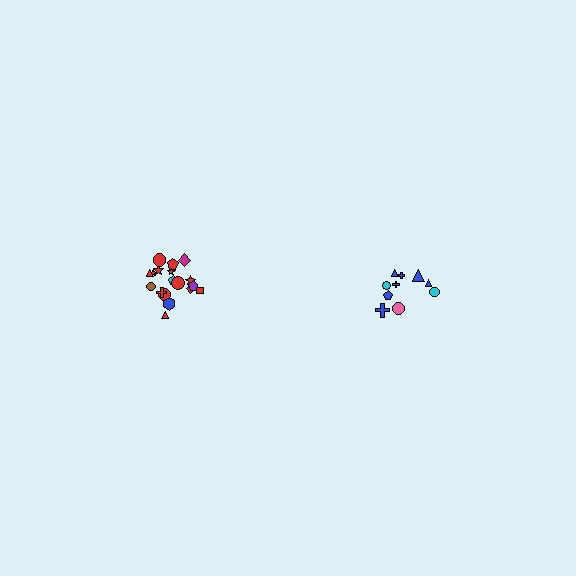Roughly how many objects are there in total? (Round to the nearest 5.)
Roughly 30 objects in total.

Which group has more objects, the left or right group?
The left group.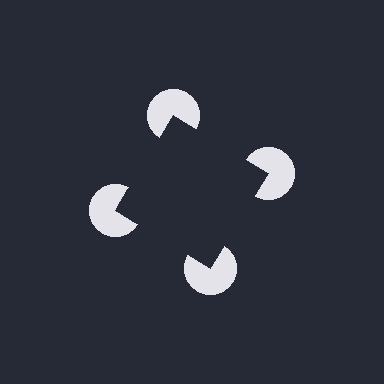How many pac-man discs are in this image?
There are 4 — one at each vertex of the illusory square.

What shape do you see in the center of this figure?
An illusory square — its edges are inferred from the aligned wedge cuts in the pac-man discs, not physically drawn.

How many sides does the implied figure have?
4 sides.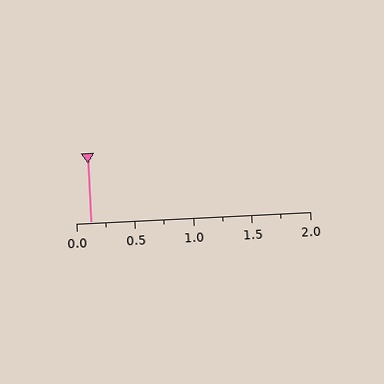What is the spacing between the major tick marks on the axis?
The major ticks are spaced 0.5 apart.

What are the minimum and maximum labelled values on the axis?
The axis runs from 0.0 to 2.0.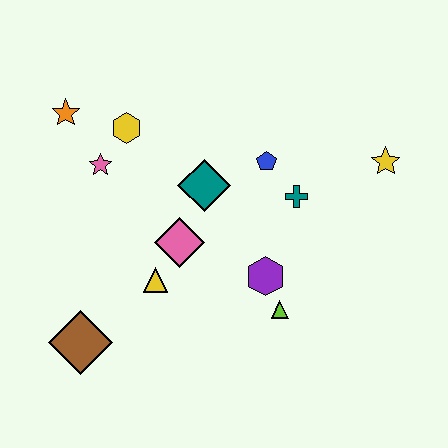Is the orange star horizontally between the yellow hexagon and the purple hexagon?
No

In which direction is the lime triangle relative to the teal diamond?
The lime triangle is below the teal diamond.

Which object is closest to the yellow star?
The teal cross is closest to the yellow star.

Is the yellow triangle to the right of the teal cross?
No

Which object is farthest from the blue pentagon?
The brown diamond is farthest from the blue pentagon.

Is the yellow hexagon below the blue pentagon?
No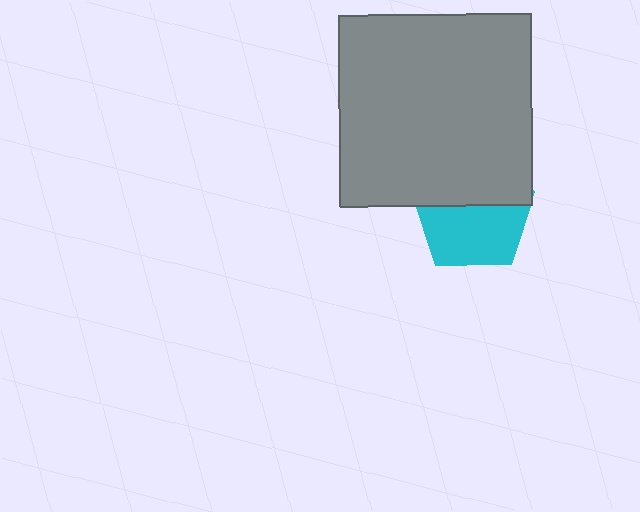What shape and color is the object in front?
The object in front is a gray square.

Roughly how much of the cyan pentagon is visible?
About half of it is visible (roughly 56%).